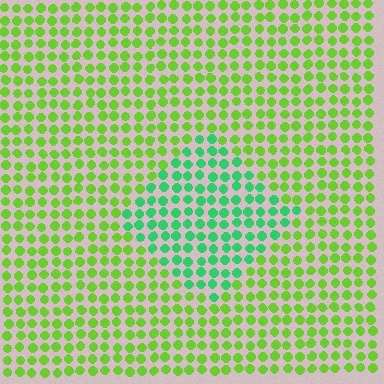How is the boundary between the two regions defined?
The boundary is defined purely by a slight shift in hue (about 46 degrees). Spacing, size, and orientation are identical on both sides.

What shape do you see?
I see a diamond.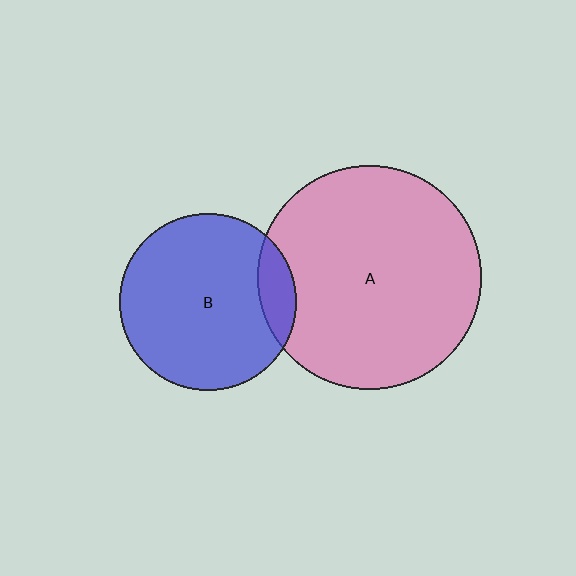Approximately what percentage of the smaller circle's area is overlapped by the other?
Approximately 10%.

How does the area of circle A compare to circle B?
Approximately 1.6 times.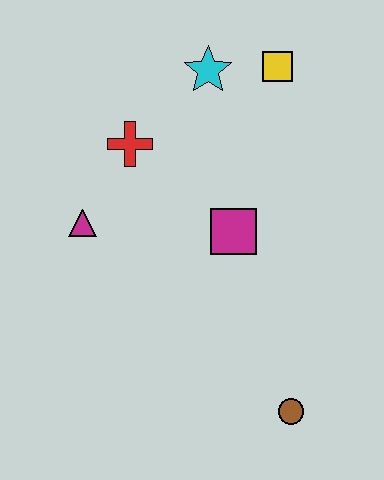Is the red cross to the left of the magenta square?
Yes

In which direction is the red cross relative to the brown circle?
The red cross is above the brown circle.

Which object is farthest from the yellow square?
The brown circle is farthest from the yellow square.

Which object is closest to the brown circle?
The magenta square is closest to the brown circle.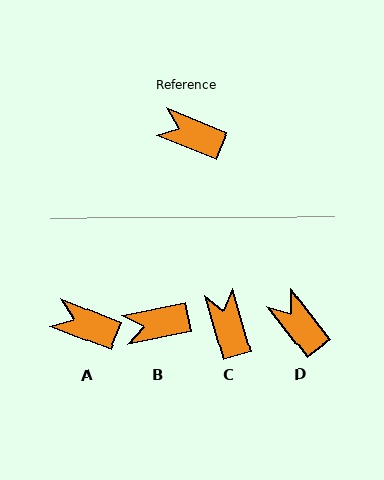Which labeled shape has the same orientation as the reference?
A.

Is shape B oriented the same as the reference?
No, it is off by about 34 degrees.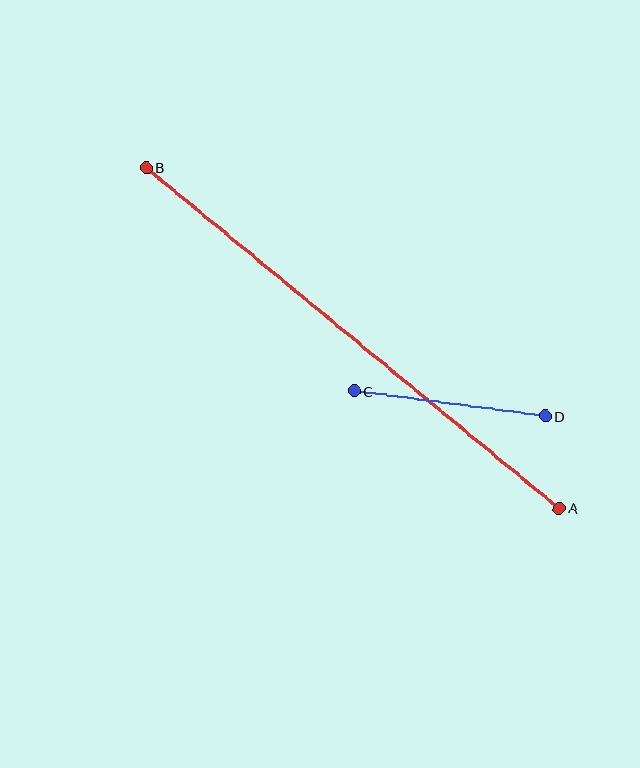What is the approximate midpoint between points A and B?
The midpoint is at approximately (353, 338) pixels.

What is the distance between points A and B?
The distance is approximately 536 pixels.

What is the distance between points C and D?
The distance is approximately 193 pixels.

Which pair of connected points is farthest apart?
Points A and B are farthest apart.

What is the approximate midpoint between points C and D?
The midpoint is at approximately (450, 403) pixels.